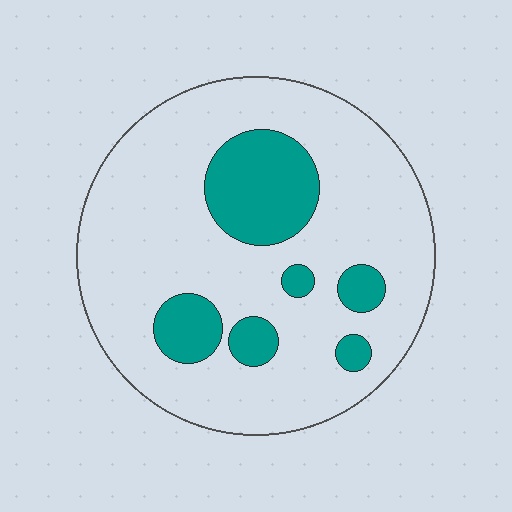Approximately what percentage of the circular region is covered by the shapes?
Approximately 20%.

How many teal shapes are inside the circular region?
6.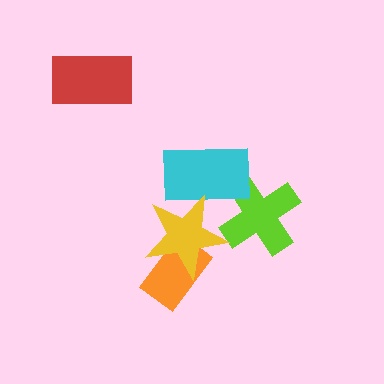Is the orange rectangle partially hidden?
Yes, it is partially covered by another shape.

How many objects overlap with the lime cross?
2 objects overlap with the lime cross.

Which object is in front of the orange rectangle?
The yellow star is in front of the orange rectangle.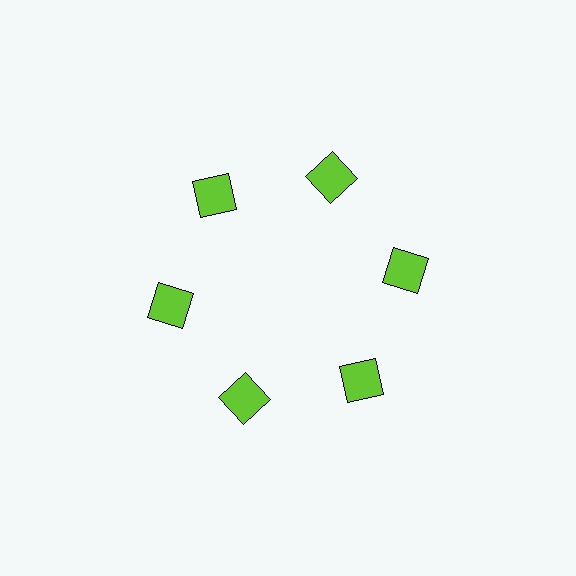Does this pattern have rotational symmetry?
Yes, this pattern has 6-fold rotational symmetry. It looks the same after rotating 60 degrees around the center.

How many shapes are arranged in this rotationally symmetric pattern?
There are 6 shapes, arranged in 6 groups of 1.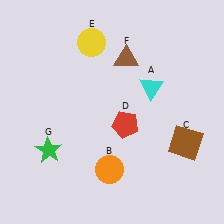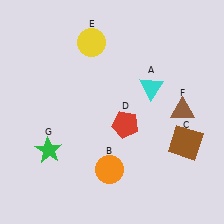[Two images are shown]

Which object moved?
The brown triangle (F) moved right.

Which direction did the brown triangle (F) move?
The brown triangle (F) moved right.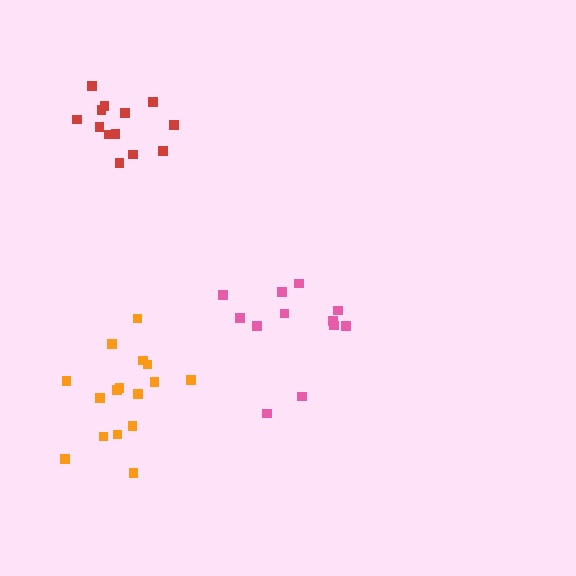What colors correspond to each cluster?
The clusters are colored: red, pink, orange.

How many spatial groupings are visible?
There are 3 spatial groupings.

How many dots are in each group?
Group 1: 13 dots, Group 2: 12 dots, Group 3: 16 dots (41 total).